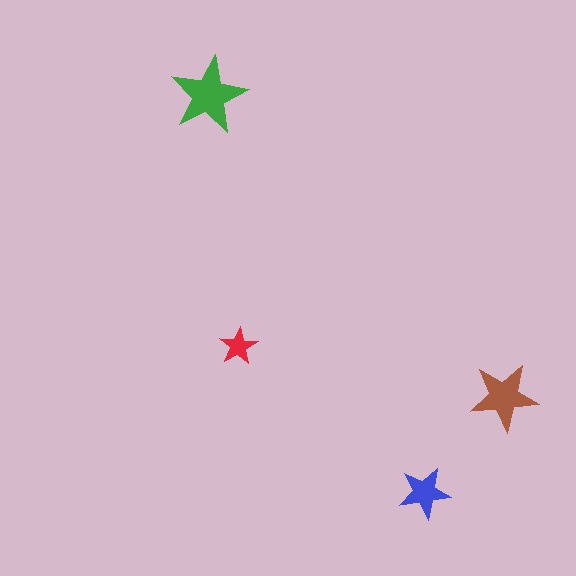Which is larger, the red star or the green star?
The green one.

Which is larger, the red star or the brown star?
The brown one.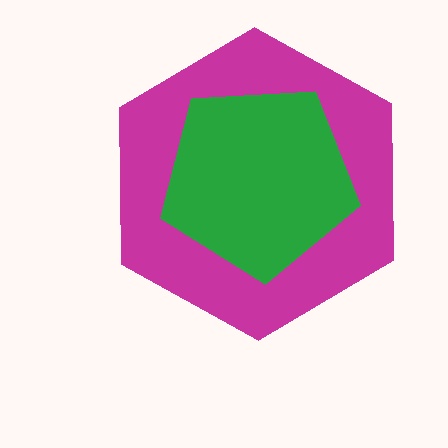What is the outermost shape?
The magenta hexagon.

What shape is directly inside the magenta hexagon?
The green pentagon.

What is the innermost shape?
The green pentagon.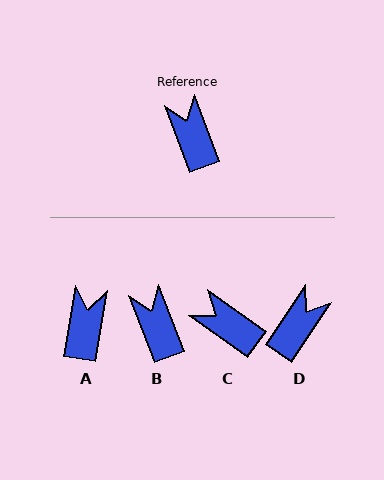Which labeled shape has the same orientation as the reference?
B.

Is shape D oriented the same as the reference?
No, it is off by about 54 degrees.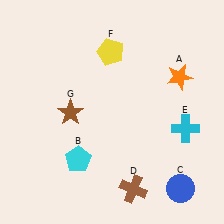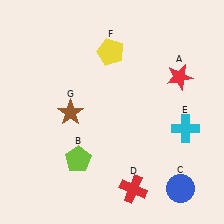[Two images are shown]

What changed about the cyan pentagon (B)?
In Image 1, B is cyan. In Image 2, it changed to lime.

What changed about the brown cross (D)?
In Image 1, D is brown. In Image 2, it changed to red.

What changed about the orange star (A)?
In Image 1, A is orange. In Image 2, it changed to red.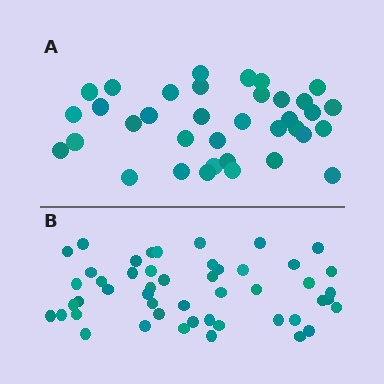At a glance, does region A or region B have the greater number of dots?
Region B (the bottom region) has more dots.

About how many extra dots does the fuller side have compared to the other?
Region B has approximately 15 more dots than region A.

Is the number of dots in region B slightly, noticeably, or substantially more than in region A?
Region B has noticeably more, but not dramatically so. The ratio is roughly 1.4 to 1.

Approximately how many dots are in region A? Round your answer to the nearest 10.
About 40 dots. (The exact count is 36, which rounds to 40.)